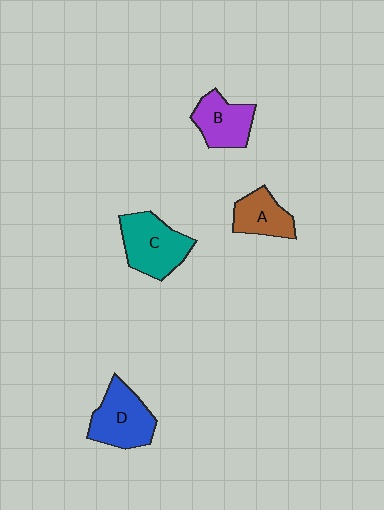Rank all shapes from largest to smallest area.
From largest to smallest: C (teal), D (blue), B (purple), A (brown).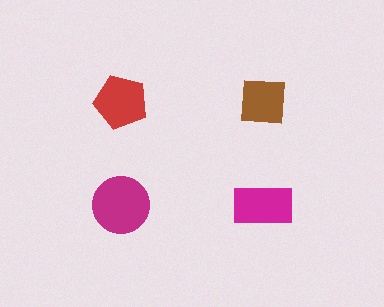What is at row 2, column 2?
A magenta rectangle.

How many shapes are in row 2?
2 shapes.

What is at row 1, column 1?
A red pentagon.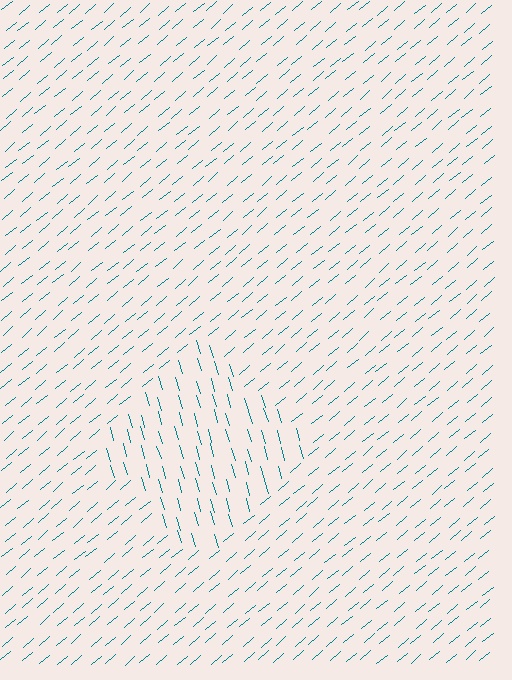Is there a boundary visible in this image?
Yes, there is a texture boundary formed by a change in line orientation.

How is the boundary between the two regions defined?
The boundary is defined purely by a change in line orientation (approximately 66 degrees difference). All lines are the same color and thickness.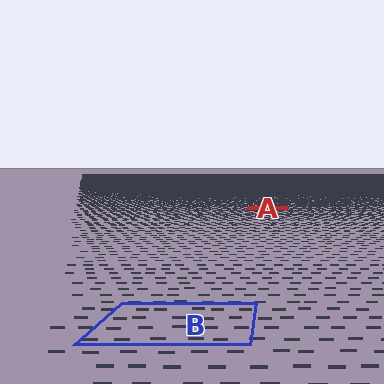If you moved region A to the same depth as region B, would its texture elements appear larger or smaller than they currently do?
They would appear larger. At a closer depth, the same texture elements are projected at a bigger on-screen size.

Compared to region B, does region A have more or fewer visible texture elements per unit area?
Region A has more texture elements per unit area — they are packed more densely because it is farther away.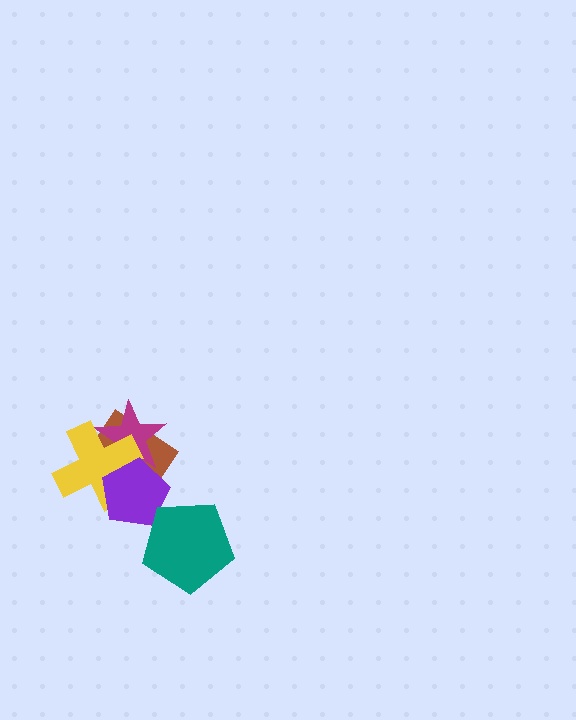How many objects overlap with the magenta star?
3 objects overlap with the magenta star.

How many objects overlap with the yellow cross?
3 objects overlap with the yellow cross.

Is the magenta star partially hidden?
Yes, it is partially covered by another shape.